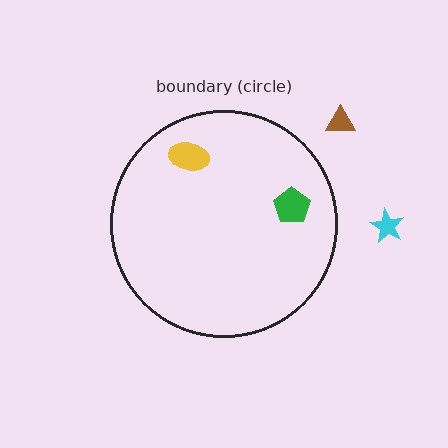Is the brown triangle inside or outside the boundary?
Outside.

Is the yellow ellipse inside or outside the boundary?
Inside.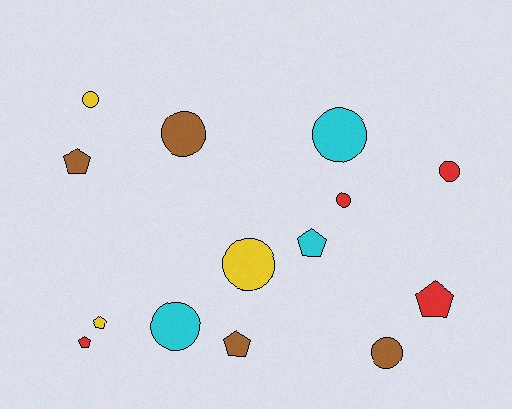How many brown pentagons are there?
There are 2 brown pentagons.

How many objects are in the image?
There are 14 objects.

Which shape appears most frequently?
Circle, with 8 objects.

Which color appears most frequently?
Red, with 4 objects.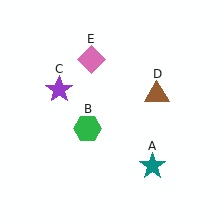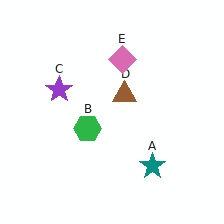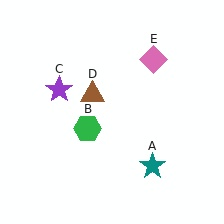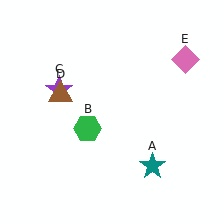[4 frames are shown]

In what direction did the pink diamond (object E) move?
The pink diamond (object E) moved right.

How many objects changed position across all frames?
2 objects changed position: brown triangle (object D), pink diamond (object E).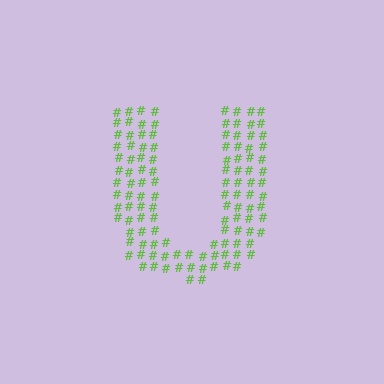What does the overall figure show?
The overall figure shows the letter U.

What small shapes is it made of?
It is made of small hash symbols.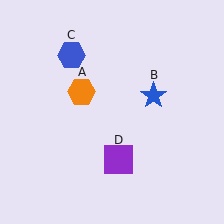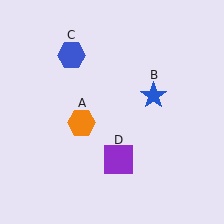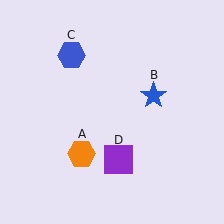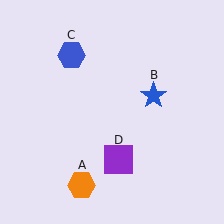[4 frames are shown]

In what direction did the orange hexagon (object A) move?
The orange hexagon (object A) moved down.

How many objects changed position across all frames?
1 object changed position: orange hexagon (object A).